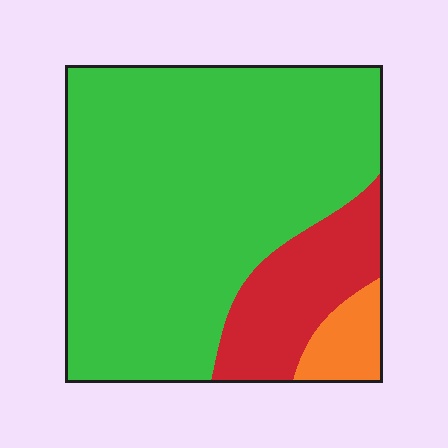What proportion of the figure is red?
Red covers around 15% of the figure.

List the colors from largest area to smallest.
From largest to smallest: green, red, orange.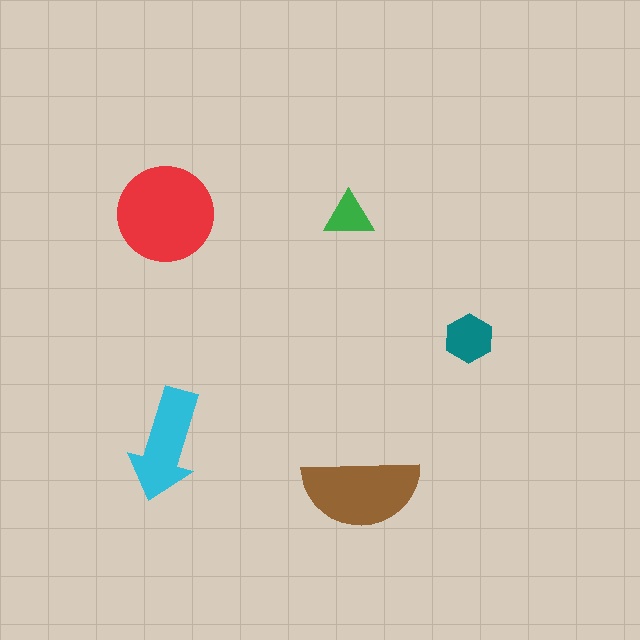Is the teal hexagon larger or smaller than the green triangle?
Larger.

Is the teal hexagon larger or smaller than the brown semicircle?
Smaller.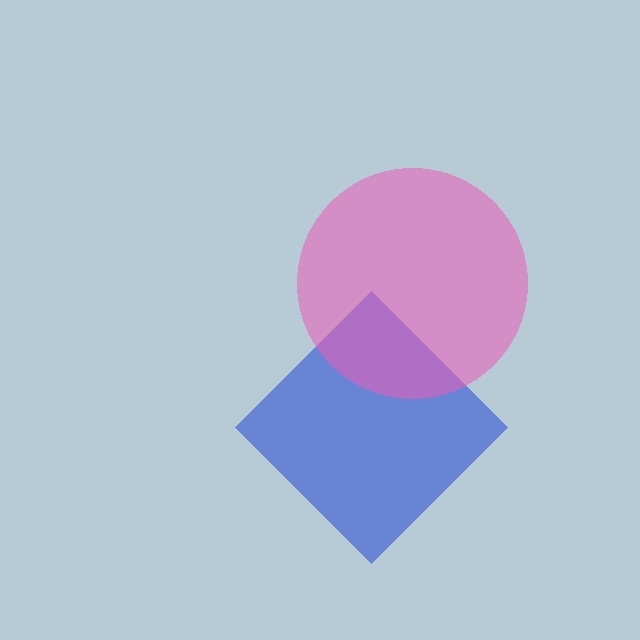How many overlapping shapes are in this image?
There are 2 overlapping shapes in the image.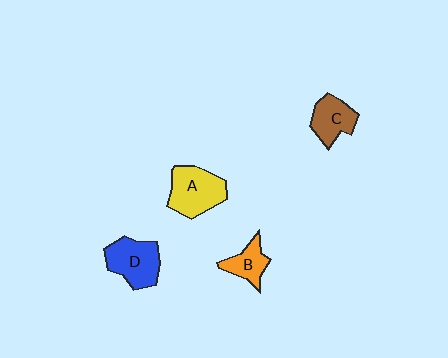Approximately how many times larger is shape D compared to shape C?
Approximately 1.3 times.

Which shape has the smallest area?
Shape B (orange).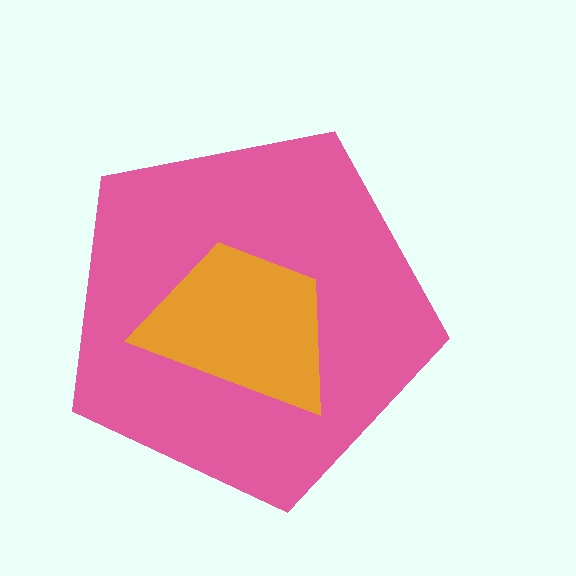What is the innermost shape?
The orange trapezoid.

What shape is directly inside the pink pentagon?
The orange trapezoid.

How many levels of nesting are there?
2.